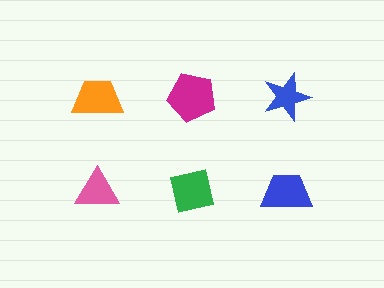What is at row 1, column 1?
An orange trapezoid.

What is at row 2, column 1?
A pink triangle.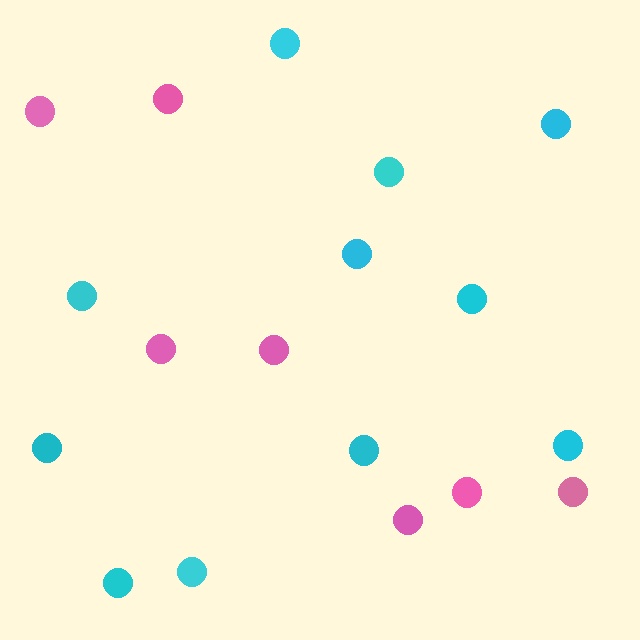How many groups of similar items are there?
There are 2 groups: one group of pink circles (7) and one group of cyan circles (11).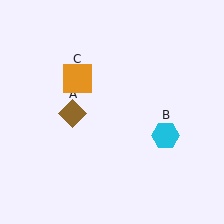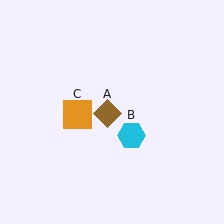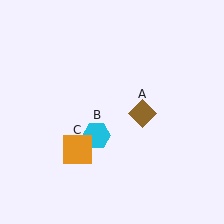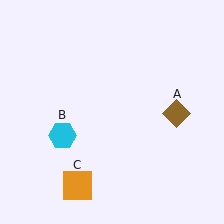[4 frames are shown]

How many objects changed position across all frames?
3 objects changed position: brown diamond (object A), cyan hexagon (object B), orange square (object C).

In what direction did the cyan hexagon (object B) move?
The cyan hexagon (object B) moved left.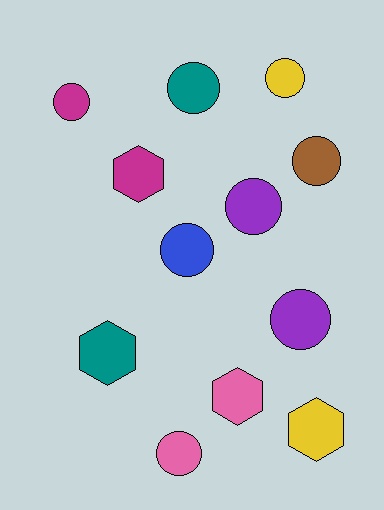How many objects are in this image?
There are 12 objects.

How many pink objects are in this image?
There are 2 pink objects.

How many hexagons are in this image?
There are 4 hexagons.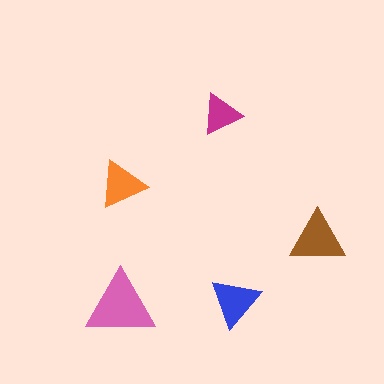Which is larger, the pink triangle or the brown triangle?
The pink one.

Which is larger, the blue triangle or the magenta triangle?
The blue one.